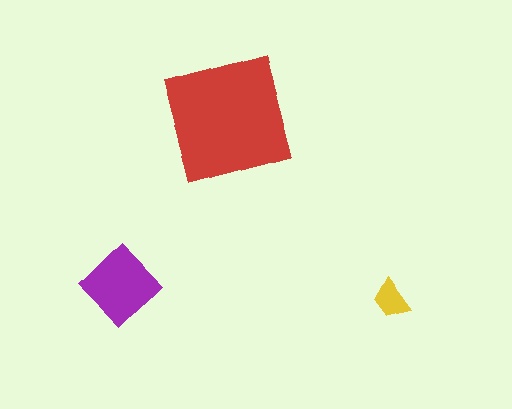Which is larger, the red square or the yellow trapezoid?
The red square.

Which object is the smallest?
The yellow trapezoid.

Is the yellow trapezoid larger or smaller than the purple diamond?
Smaller.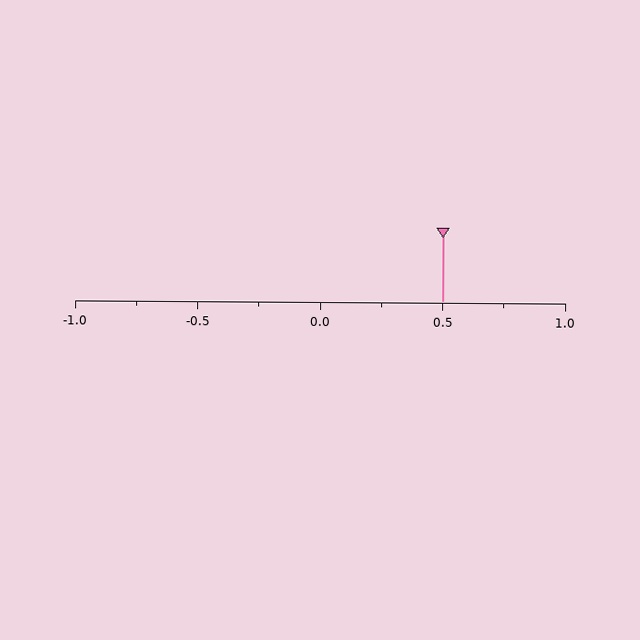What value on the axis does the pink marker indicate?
The marker indicates approximately 0.5.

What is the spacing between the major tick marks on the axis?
The major ticks are spaced 0.5 apart.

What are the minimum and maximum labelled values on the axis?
The axis runs from -1.0 to 1.0.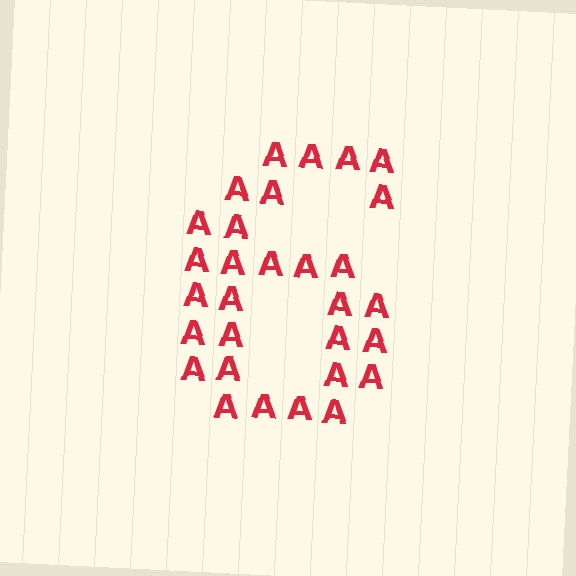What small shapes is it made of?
It is made of small letter A's.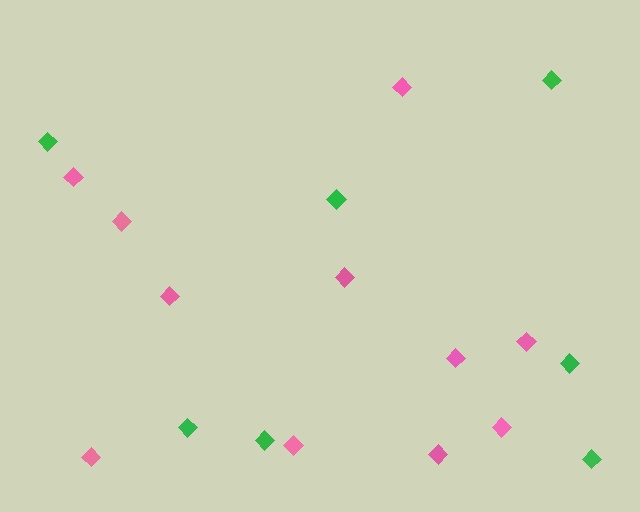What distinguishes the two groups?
There are 2 groups: one group of pink diamonds (11) and one group of green diamonds (7).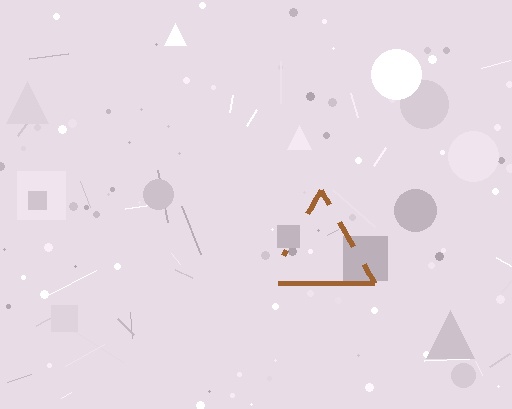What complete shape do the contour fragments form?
The contour fragments form a triangle.